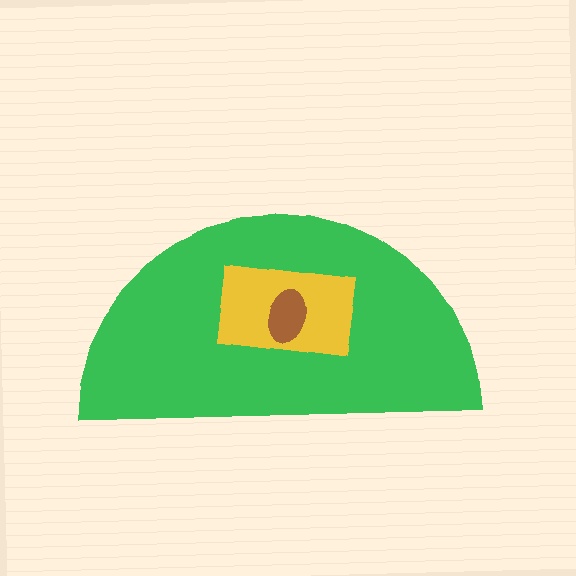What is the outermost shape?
The green semicircle.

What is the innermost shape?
The brown ellipse.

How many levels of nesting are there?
3.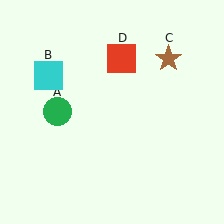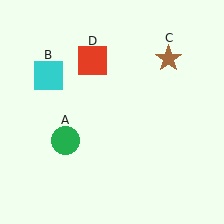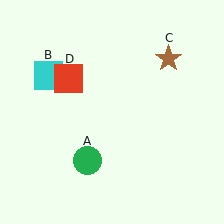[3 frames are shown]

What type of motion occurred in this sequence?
The green circle (object A), red square (object D) rotated counterclockwise around the center of the scene.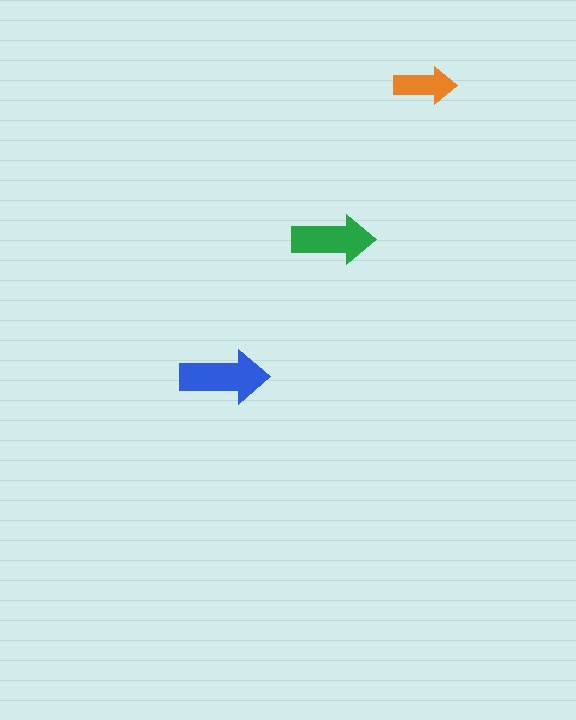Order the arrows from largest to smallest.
the blue one, the green one, the orange one.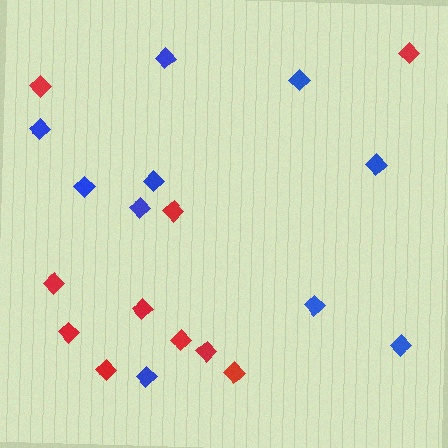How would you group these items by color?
There are 2 groups: one group of red diamonds (10) and one group of blue diamonds (10).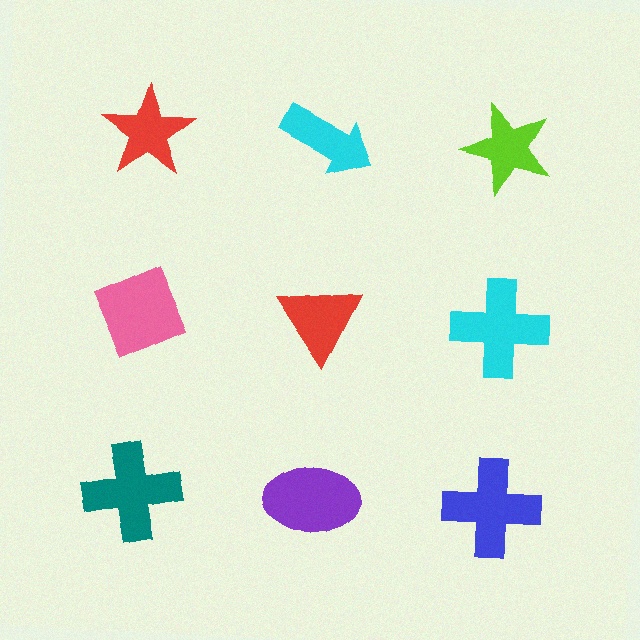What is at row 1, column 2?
A cyan arrow.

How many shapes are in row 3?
3 shapes.